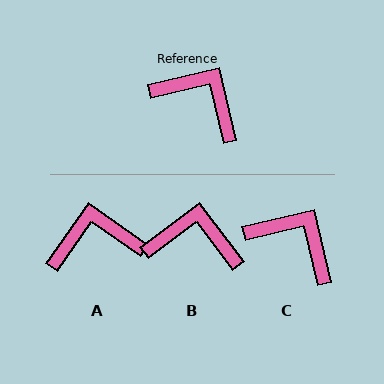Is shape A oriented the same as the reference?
No, it is off by about 42 degrees.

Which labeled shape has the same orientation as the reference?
C.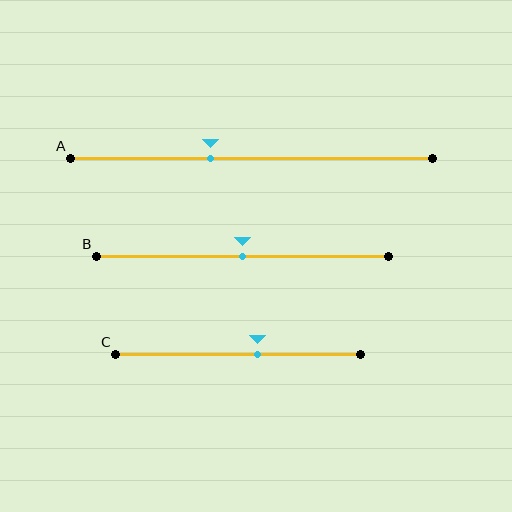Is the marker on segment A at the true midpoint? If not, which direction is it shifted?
No, the marker on segment A is shifted to the left by about 11% of the segment length.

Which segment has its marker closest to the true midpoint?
Segment B has its marker closest to the true midpoint.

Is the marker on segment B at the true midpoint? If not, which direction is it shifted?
Yes, the marker on segment B is at the true midpoint.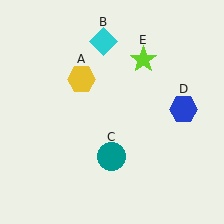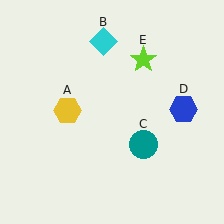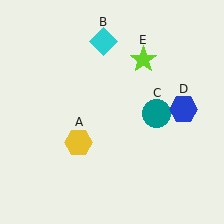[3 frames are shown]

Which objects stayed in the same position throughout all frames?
Cyan diamond (object B) and blue hexagon (object D) and lime star (object E) remained stationary.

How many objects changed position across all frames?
2 objects changed position: yellow hexagon (object A), teal circle (object C).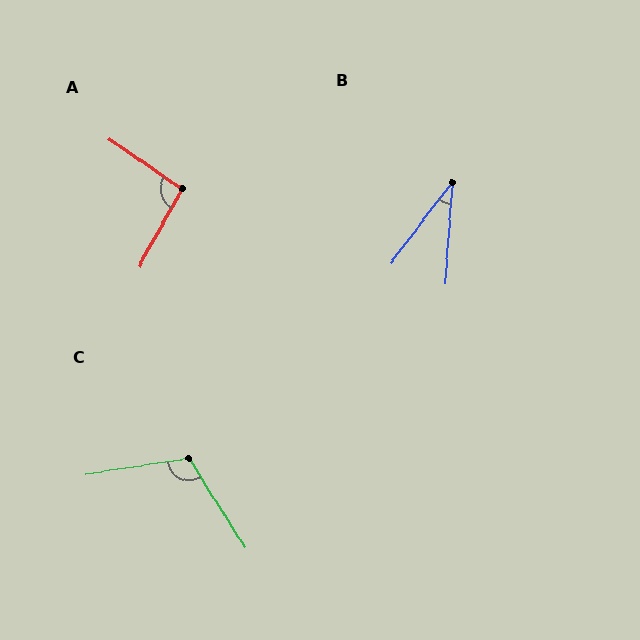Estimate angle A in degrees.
Approximately 95 degrees.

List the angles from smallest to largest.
B (33°), A (95°), C (113°).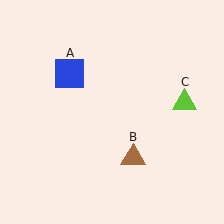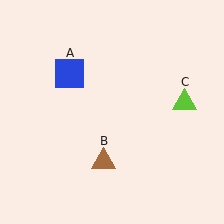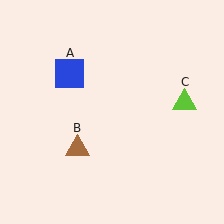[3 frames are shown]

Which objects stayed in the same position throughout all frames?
Blue square (object A) and lime triangle (object C) remained stationary.